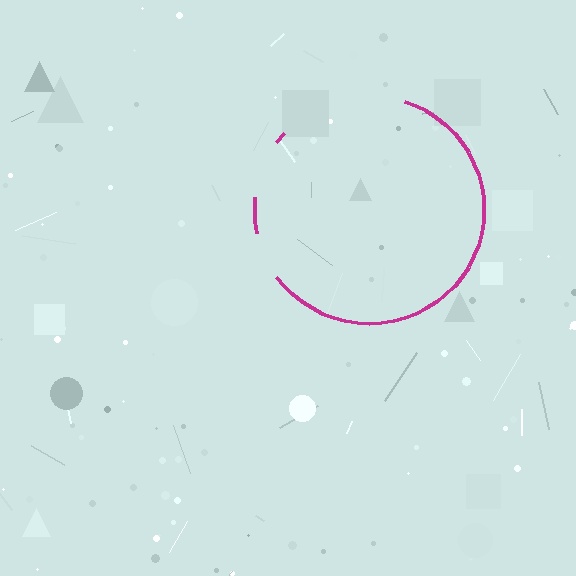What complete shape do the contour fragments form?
The contour fragments form a circle.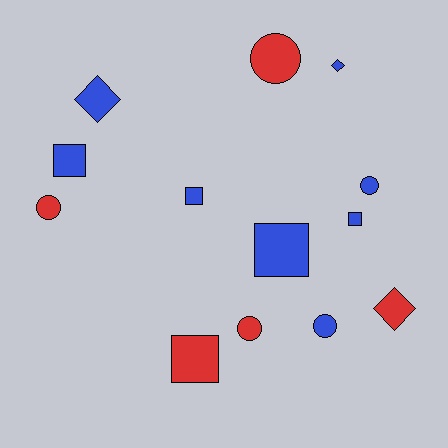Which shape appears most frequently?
Square, with 5 objects.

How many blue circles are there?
There are 2 blue circles.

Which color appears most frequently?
Blue, with 8 objects.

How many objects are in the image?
There are 13 objects.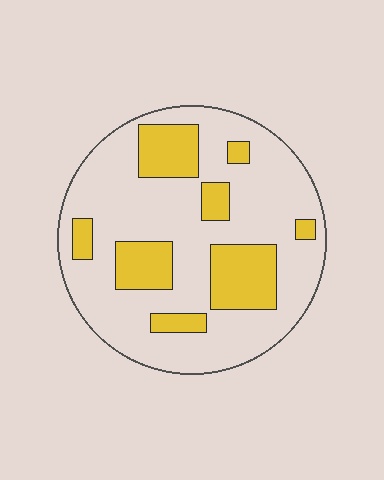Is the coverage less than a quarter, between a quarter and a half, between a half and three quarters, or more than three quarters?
Between a quarter and a half.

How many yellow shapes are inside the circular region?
8.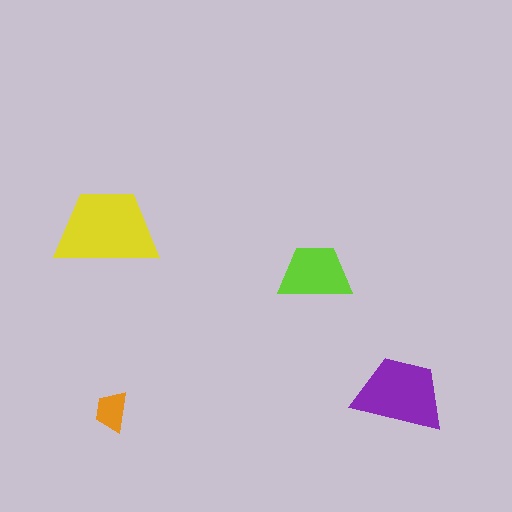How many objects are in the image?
There are 4 objects in the image.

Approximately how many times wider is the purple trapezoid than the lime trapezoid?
About 1.5 times wider.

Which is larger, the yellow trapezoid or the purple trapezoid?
The yellow one.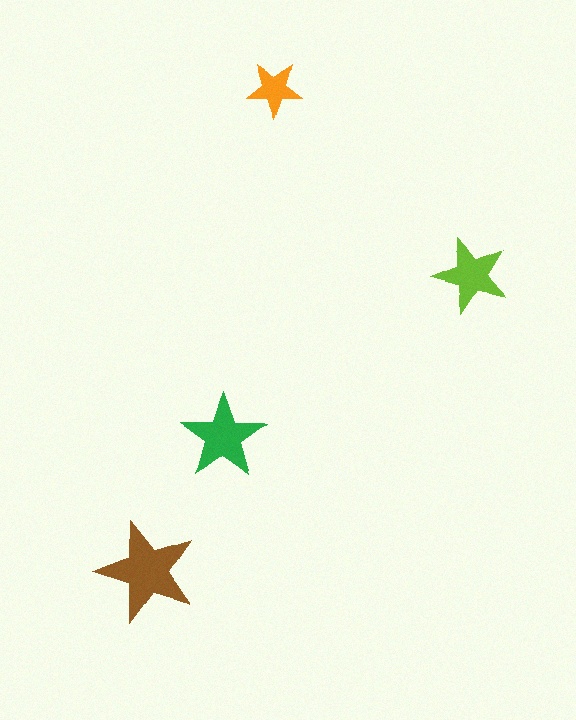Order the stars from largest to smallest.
the brown one, the green one, the lime one, the orange one.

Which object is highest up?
The orange star is topmost.